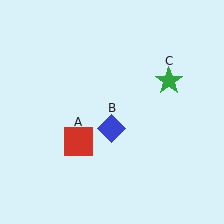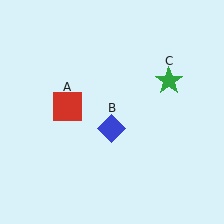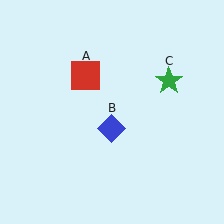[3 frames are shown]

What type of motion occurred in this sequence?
The red square (object A) rotated clockwise around the center of the scene.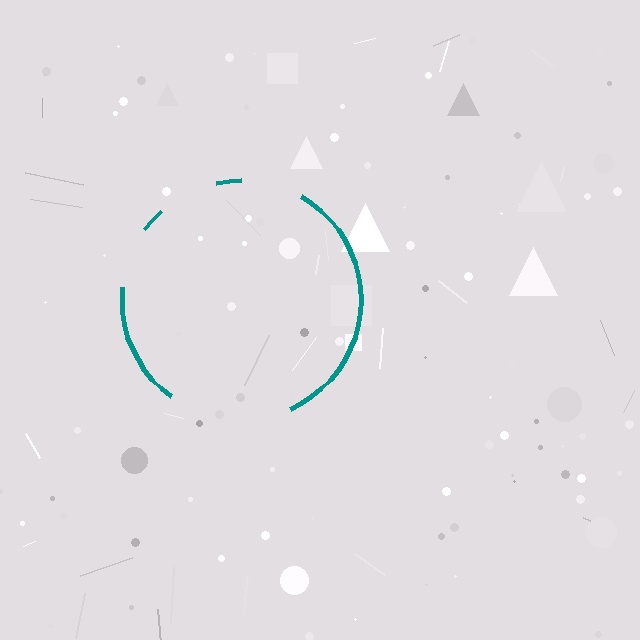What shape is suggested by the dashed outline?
The dashed outline suggests a circle.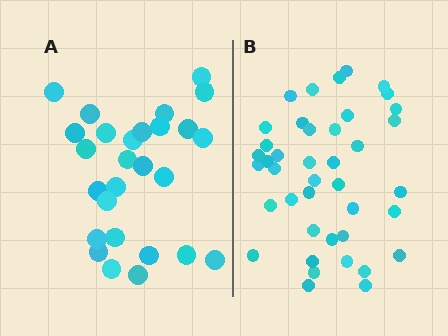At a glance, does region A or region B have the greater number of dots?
Region B (the right region) has more dots.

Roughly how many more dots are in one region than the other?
Region B has approximately 15 more dots than region A.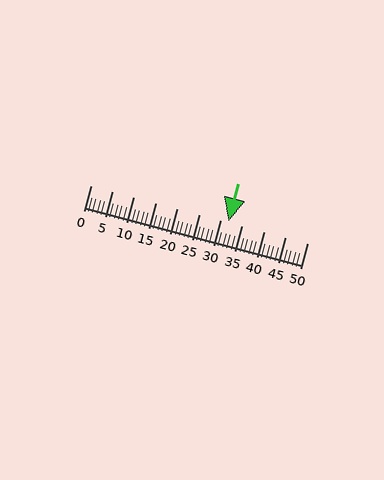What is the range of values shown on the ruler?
The ruler shows values from 0 to 50.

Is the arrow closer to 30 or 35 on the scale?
The arrow is closer to 30.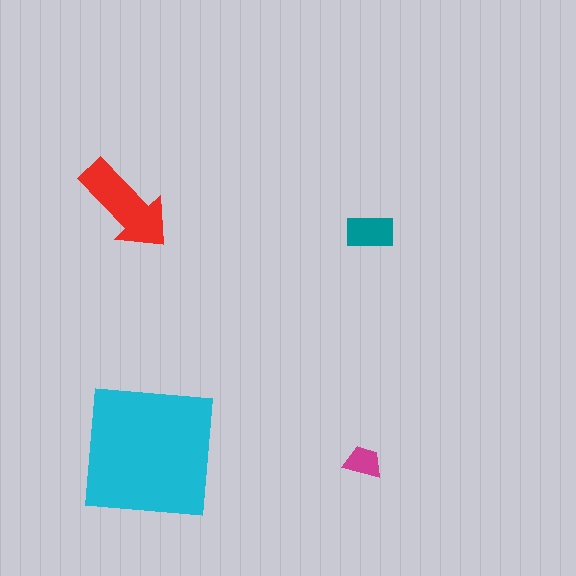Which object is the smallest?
The magenta trapezoid.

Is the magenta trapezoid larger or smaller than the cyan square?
Smaller.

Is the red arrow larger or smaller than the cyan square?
Smaller.